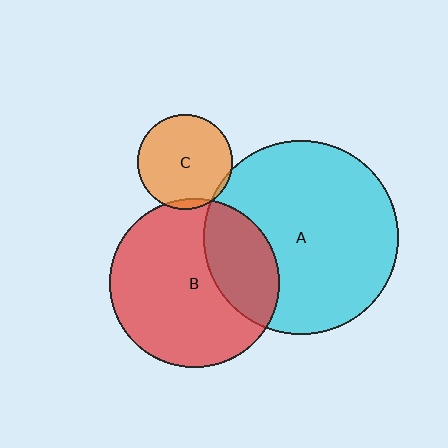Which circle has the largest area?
Circle A (cyan).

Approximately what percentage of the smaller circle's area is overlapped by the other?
Approximately 5%.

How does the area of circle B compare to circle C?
Approximately 3.2 times.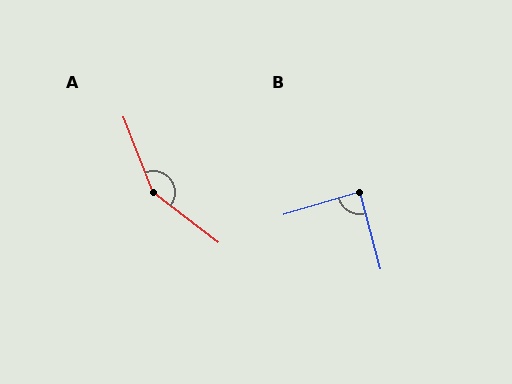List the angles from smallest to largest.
B (89°), A (149°).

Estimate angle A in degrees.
Approximately 149 degrees.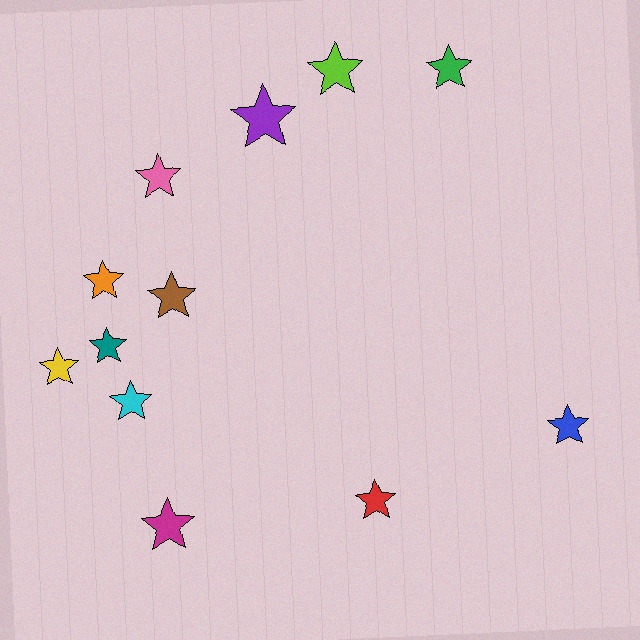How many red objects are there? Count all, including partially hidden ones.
There is 1 red object.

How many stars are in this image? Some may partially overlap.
There are 12 stars.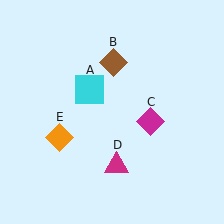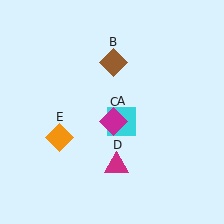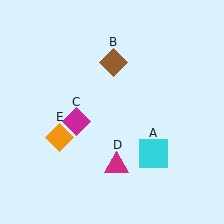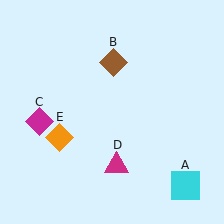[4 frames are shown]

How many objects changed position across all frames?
2 objects changed position: cyan square (object A), magenta diamond (object C).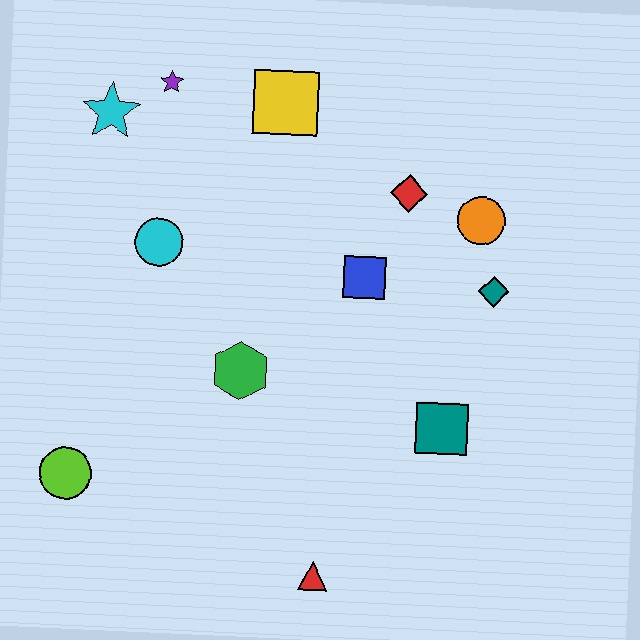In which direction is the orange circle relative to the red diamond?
The orange circle is to the right of the red diamond.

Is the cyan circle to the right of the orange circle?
No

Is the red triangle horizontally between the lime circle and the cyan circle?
No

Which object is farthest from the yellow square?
The red triangle is farthest from the yellow square.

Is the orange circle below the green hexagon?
No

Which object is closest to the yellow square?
The purple star is closest to the yellow square.